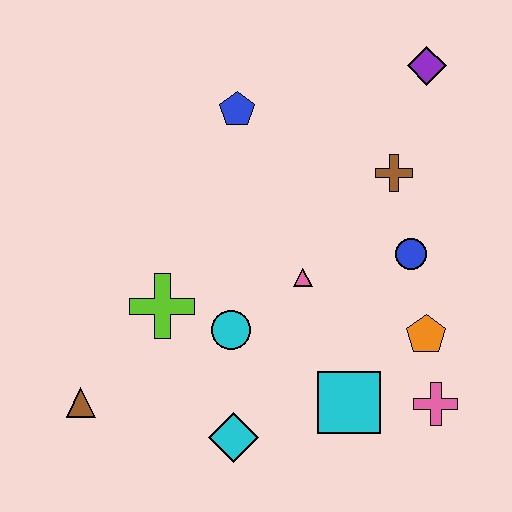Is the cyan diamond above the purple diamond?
No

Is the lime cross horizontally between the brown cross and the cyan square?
No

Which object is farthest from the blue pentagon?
The pink cross is farthest from the blue pentagon.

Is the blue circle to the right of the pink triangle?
Yes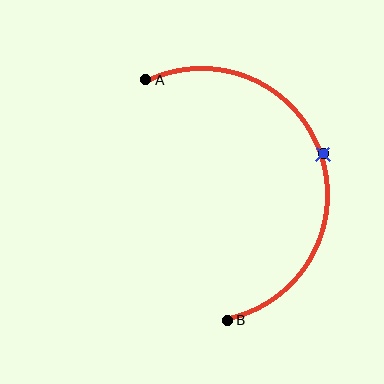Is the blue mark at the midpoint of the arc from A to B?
Yes. The blue mark lies on the arc at equal arc-length from both A and B — it is the arc midpoint.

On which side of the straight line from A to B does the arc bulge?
The arc bulges to the right of the straight line connecting A and B.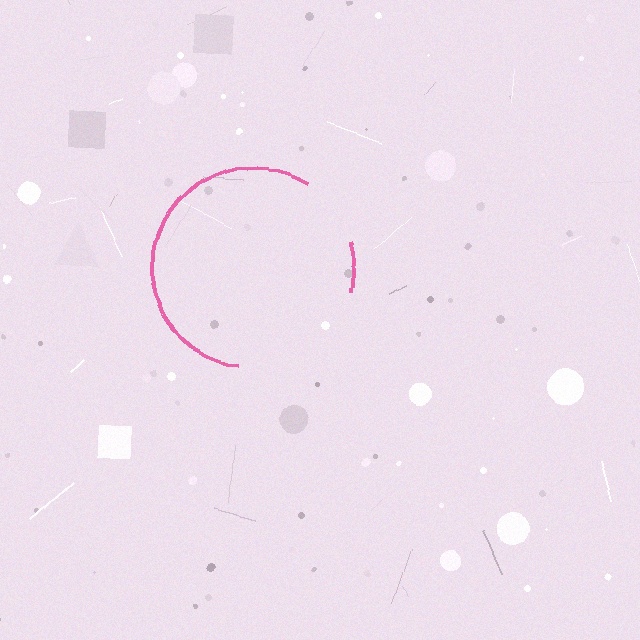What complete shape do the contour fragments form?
The contour fragments form a circle.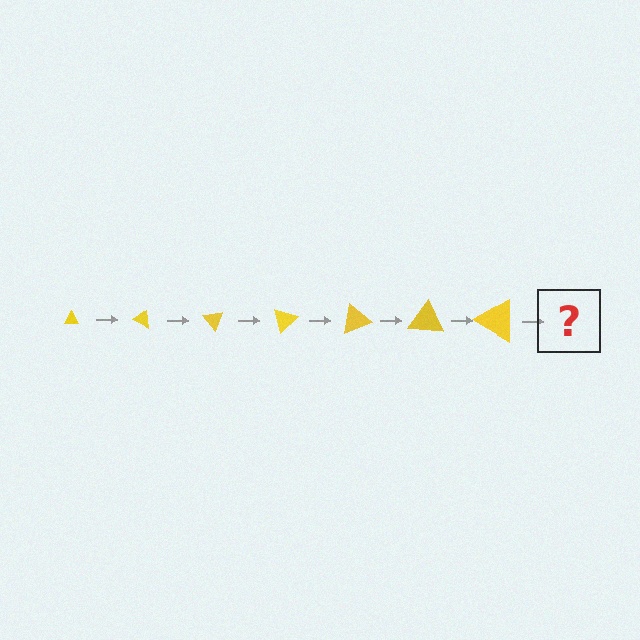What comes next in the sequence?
The next element should be a triangle, larger than the previous one and rotated 175 degrees from the start.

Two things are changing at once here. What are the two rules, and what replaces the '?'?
The two rules are that the triangle grows larger each step and it rotates 25 degrees each step. The '?' should be a triangle, larger than the previous one and rotated 175 degrees from the start.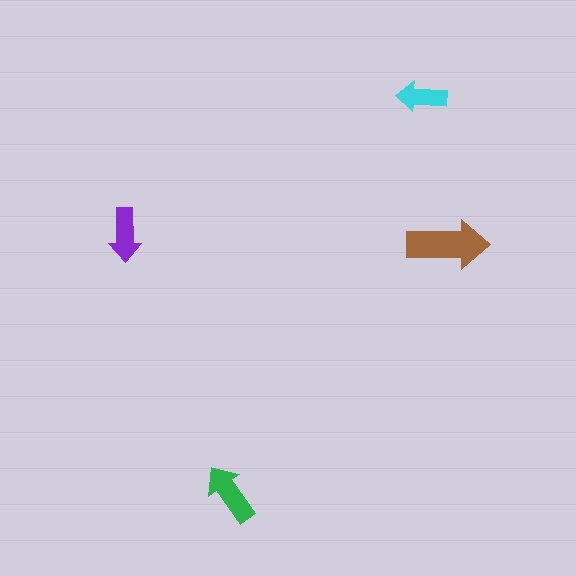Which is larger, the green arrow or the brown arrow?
The brown one.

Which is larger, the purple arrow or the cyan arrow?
The purple one.